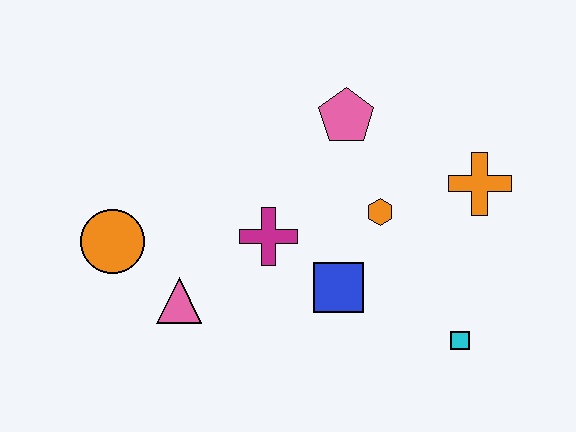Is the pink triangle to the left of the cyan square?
Yes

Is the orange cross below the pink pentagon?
Yes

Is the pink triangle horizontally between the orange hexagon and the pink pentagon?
No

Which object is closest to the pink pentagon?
The orange hexagon is closest to the pink pentagon.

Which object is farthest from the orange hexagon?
The orange circle is farthest from the orange hexagon.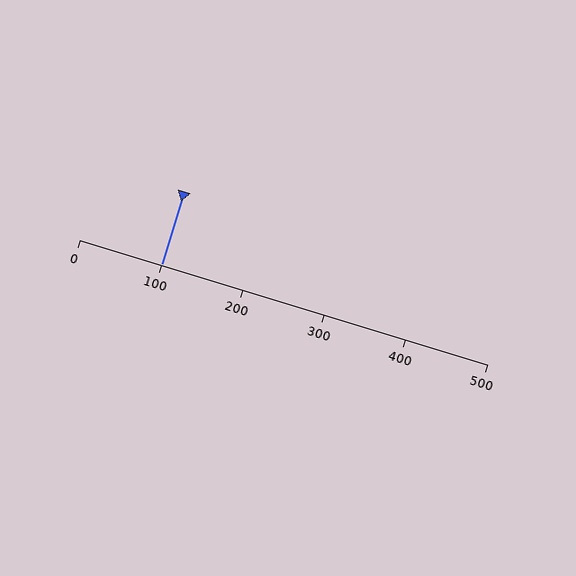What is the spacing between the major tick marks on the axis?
The major ticks are spaced 100 apart.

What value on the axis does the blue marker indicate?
The marker indicates approximately 100.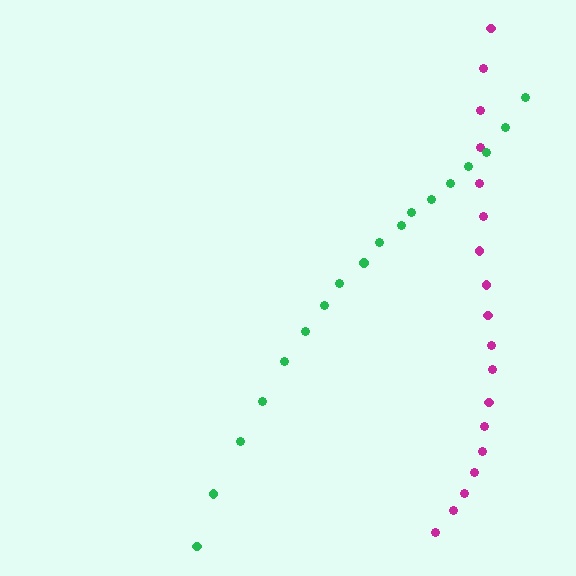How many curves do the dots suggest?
There are 2 distinct paths.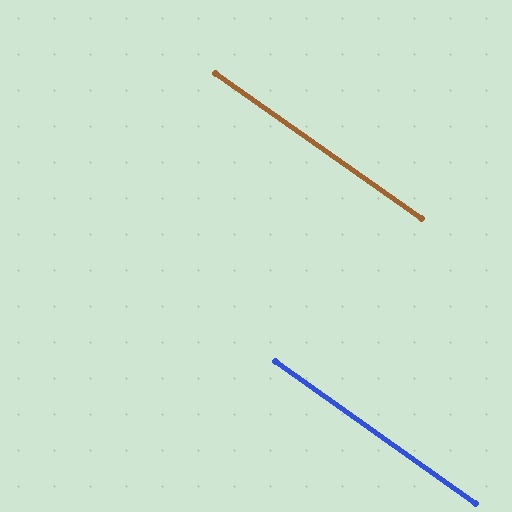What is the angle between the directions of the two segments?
Approximately 0 degrees.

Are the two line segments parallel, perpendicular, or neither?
Parallel — their directions differ by only 0.3°.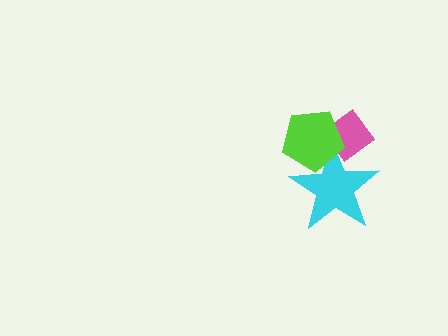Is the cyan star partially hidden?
Yes, it is partially covered by another shape.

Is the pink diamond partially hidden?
Yes, it is partially covered by another shape.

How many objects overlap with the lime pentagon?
2 objects overlap with the lime pentagon.